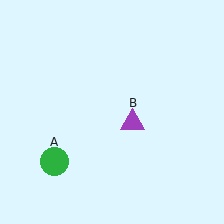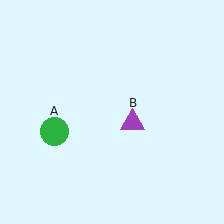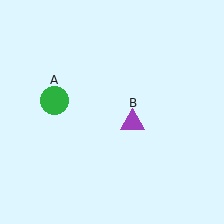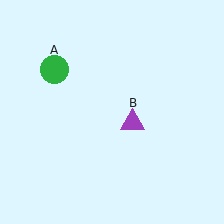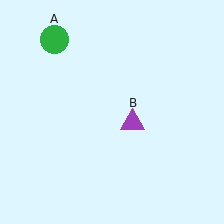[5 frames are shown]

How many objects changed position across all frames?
1 object changed position: green circle (object A).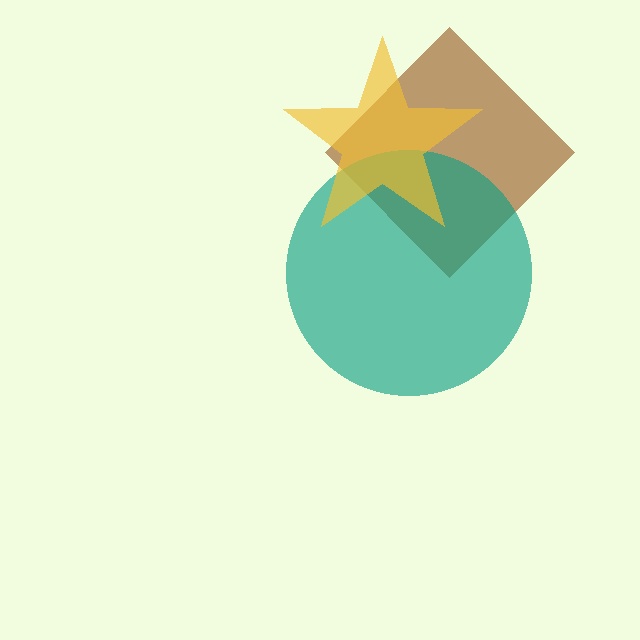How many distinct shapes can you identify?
There are 3 distinct shapes: a brown diamond, a teal circle, a yellow star.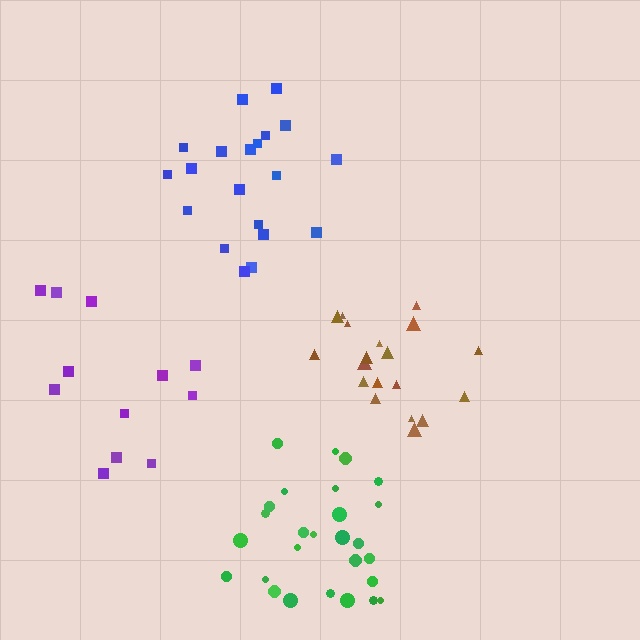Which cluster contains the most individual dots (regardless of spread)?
Green (27).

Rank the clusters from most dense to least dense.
brown, blue, green, purple.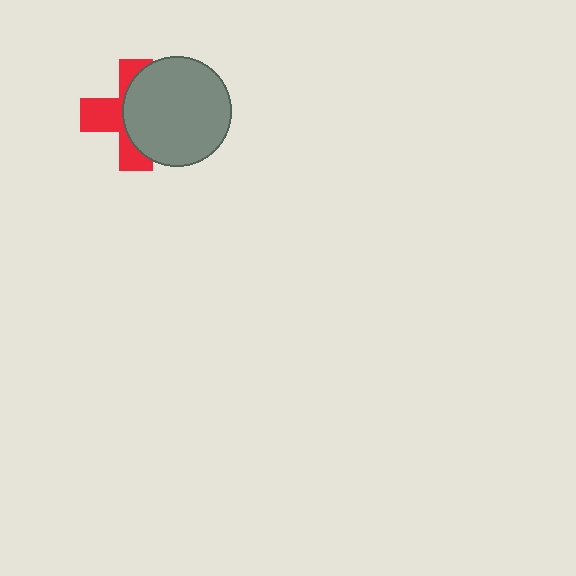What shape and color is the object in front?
The object in front is a gray circle.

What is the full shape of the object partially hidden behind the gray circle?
The partially hidden object is a red cross.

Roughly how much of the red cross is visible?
A small part of it is visible (roughly 45%).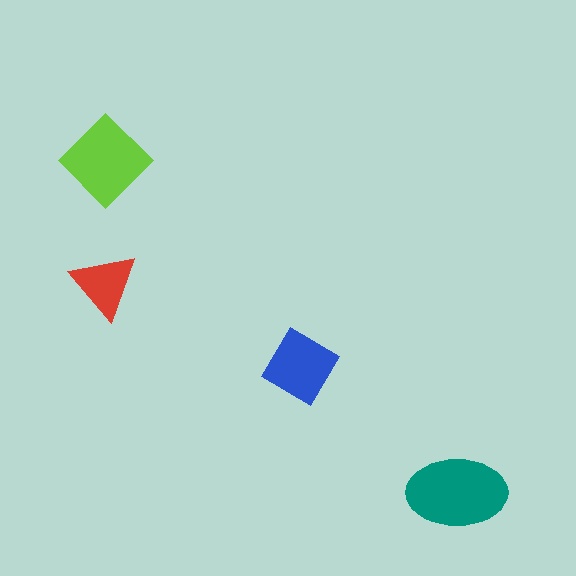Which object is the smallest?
The red triangle.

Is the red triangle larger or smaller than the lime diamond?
Smaller.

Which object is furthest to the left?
The red triangle is leftmost.